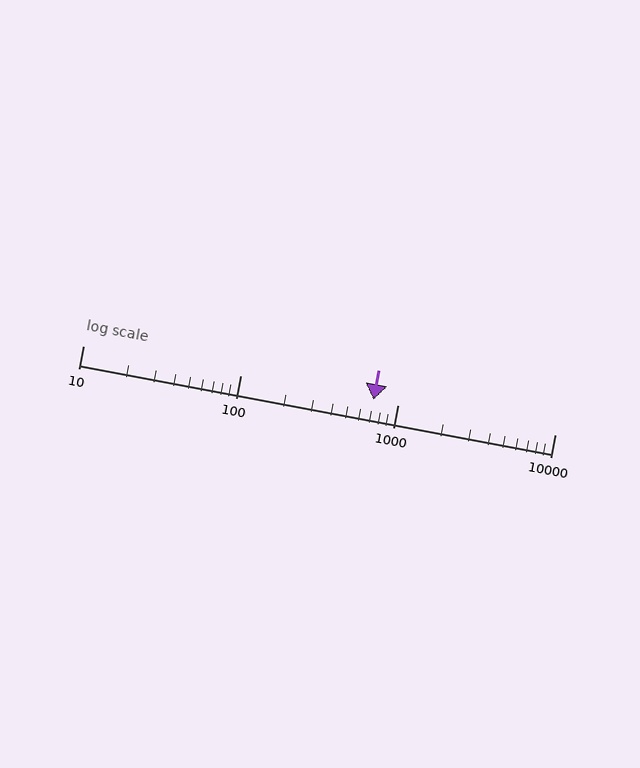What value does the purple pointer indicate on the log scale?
The pointer indicates approximately 700.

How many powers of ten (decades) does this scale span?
The scale spans 3 decades, from 10 to 10000.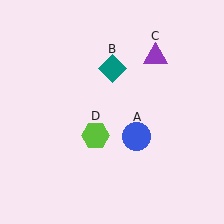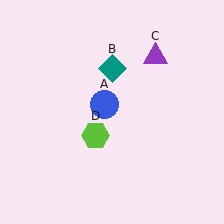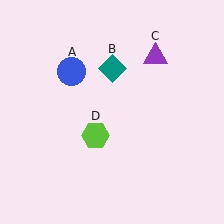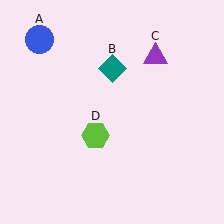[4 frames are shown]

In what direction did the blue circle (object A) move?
The blue circle (object A) moved up and to the left.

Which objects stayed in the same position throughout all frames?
Teal diamond (object B) and purple triangle (object C) and lime hexagon (object D) remained stationary.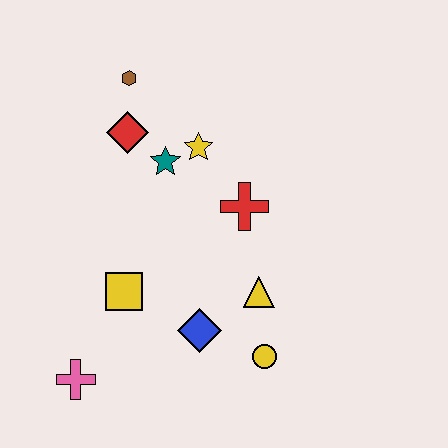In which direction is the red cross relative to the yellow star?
The red cross is below the yellow star.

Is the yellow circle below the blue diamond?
Yes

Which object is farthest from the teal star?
The pink cross is farthest from the teal star.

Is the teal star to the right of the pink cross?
Yes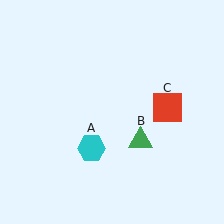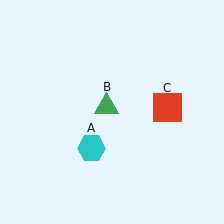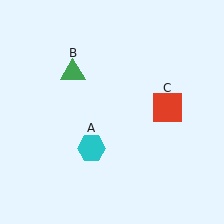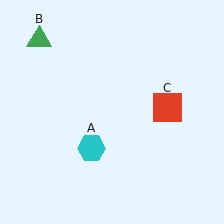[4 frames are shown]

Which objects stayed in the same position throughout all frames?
Cyan hexagon (object A) and red square (object C) remained stationary.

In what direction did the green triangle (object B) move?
The green triangle (object B) moved up and to the left.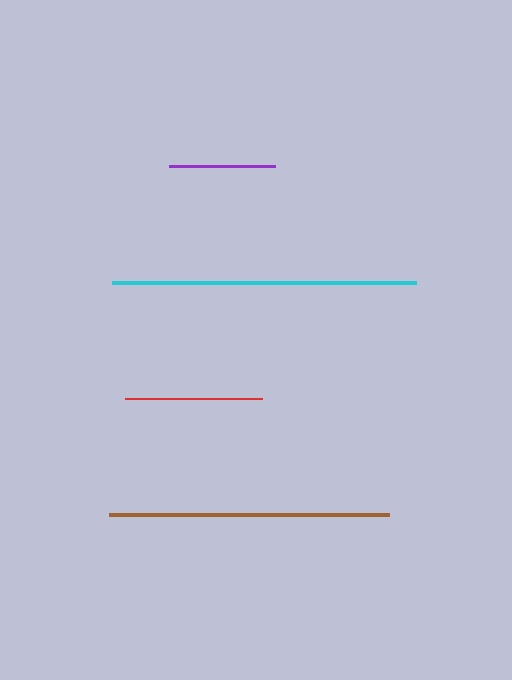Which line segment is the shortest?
The purple line is the shortest at approximately 106 pixels.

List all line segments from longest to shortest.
From longest to shortest: cyan, brown, red, purple.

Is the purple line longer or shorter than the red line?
The red line is longer than the purple line.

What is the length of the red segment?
The red segment is approximately 137 pixels long.